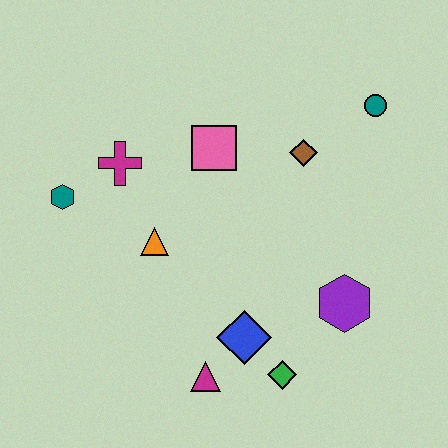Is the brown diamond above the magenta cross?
Yes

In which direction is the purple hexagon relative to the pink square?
The purple hexagon is below the pink square.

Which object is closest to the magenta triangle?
The blue diamond is closest to the magenta triangle.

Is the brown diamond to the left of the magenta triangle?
No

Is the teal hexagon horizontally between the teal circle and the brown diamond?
No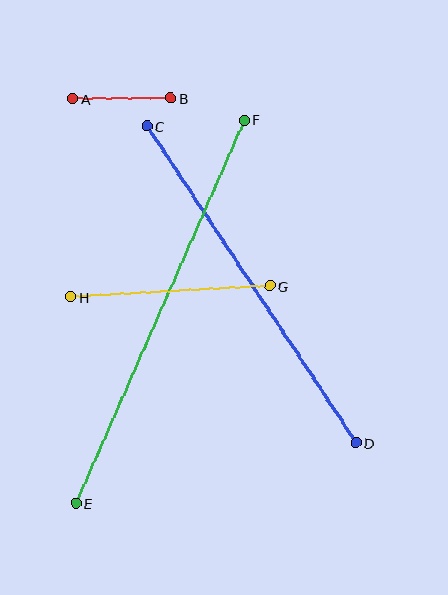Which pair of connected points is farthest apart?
Points E and F are farthest apart.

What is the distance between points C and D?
The distance is approximately 380 pixels.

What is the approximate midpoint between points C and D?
The midpoint is at approximately (251, 285) pixels.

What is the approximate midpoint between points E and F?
The midpoint is at approximately (160, 311) pixels.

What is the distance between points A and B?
The distance is approximately 98 pixels.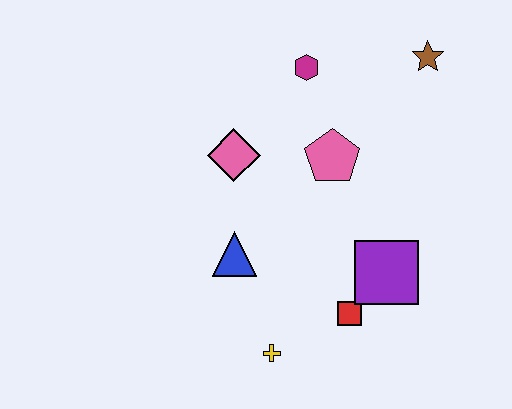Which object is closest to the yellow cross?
The red square is closest to the yellow cross.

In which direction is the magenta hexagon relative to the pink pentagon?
The magenta hexagon is above the pink pentagon.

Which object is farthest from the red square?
The brown star is farthest from the red square.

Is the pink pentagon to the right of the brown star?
No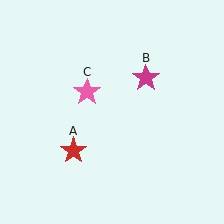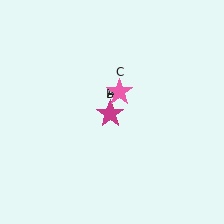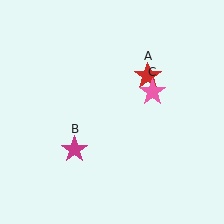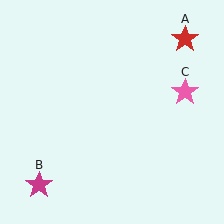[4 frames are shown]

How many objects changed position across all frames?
3 objects changed position: red star (object A), magenta star (object B), pink star (object C).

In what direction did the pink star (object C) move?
The pink star (object C) moved right.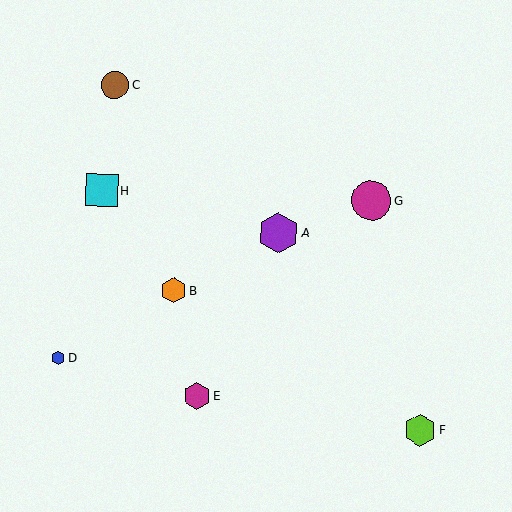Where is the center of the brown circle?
The center of the brown circle is at (115, 85).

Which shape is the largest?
The purple hexagon (labeled A) is the largest.